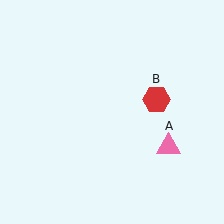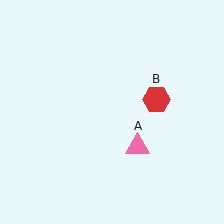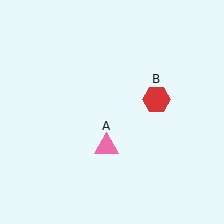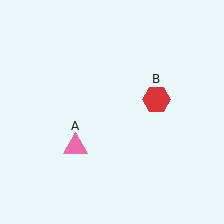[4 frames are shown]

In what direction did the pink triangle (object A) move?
The pink triangle (object A) moved left.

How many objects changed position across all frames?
1 object changed position: pink triangle (object A).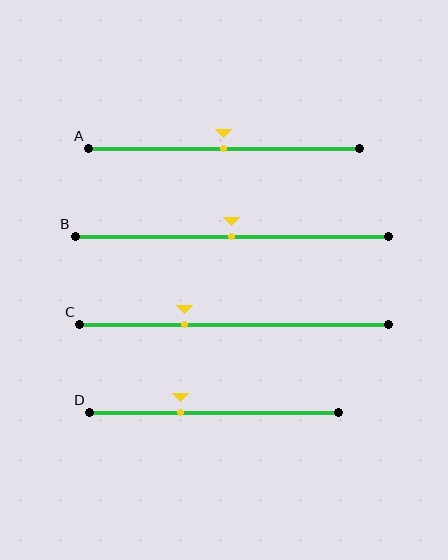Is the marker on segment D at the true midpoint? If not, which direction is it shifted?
No, the marker on segment D is shifted to the left by about 13% of the segment length.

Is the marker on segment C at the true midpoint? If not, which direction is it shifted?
No, the marker on segment C is shifted to the left by about 16% of the segment length.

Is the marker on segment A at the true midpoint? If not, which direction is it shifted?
Yes, the marker on segment A is at the true midpoint.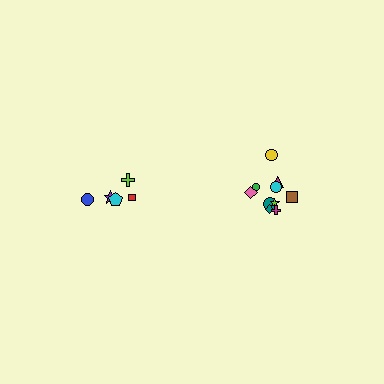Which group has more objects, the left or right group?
The right group.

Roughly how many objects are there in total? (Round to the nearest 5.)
Roughly 15 objects in total.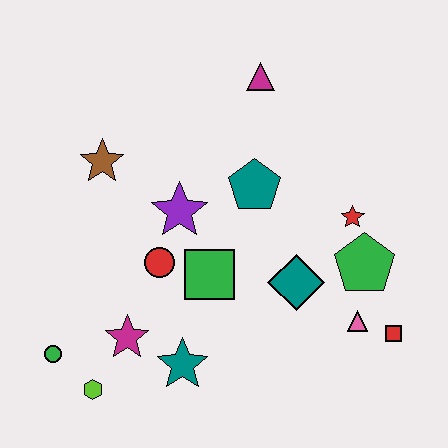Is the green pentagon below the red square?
No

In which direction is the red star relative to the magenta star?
The red star is to the right of the magenta star.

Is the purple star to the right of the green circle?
Yes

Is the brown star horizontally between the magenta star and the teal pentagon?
No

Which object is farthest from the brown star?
The red square is farthest from the brown star.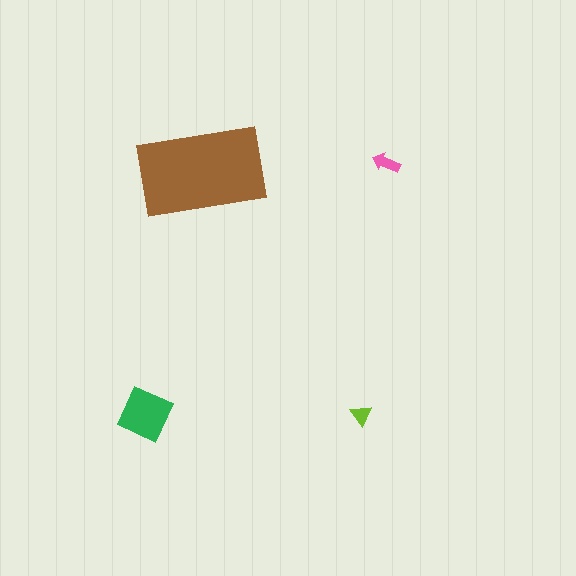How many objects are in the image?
There are 4 objects in the image.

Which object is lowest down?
The lime triangle is bottommost.